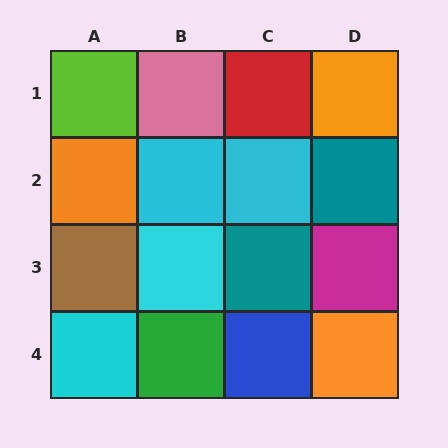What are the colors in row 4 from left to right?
Cyan, green, blue, orange.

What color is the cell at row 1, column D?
Orange.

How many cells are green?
1 cell is green.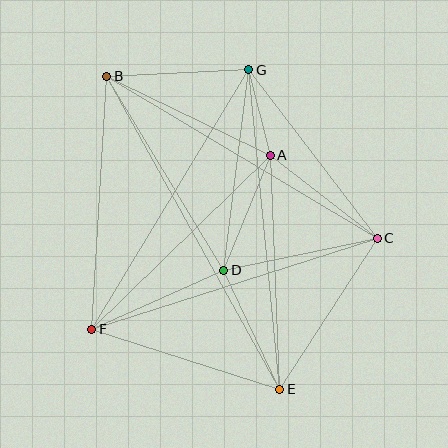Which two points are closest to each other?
Points A and G are closest to each other.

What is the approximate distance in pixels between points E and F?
The distance between E and F is approximately 198 pixels.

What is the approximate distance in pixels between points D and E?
The distance between D and E is approximately 132 pixels.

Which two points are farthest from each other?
Points B and E are farthest from each other.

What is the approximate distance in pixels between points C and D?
The distance between C and D is approximately 157 pixels.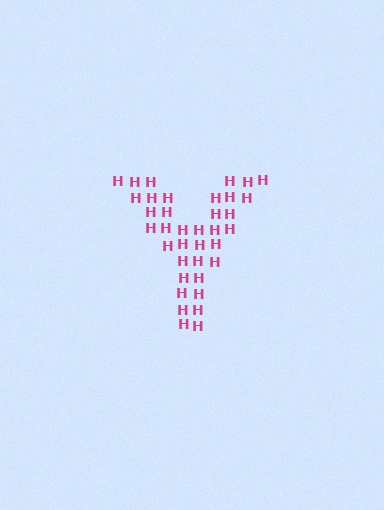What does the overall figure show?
The overall figure shows the letter Y.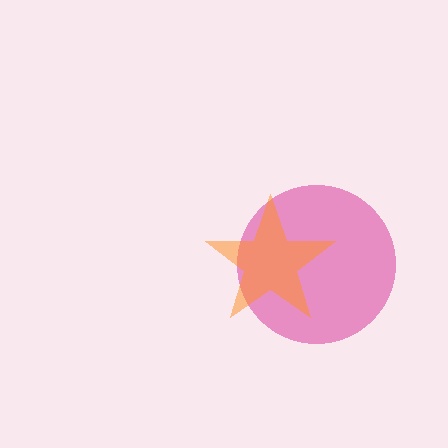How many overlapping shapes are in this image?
There are 2 overlapping shapes in the image.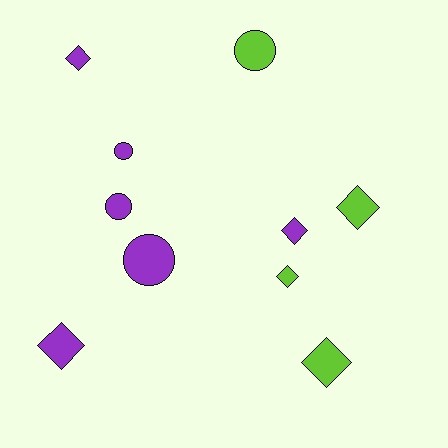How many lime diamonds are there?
There are 3 lime diamonds.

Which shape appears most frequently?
Diamond, with 6 objects.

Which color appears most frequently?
Purple, with 6 objects.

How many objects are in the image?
There are 10 objects.